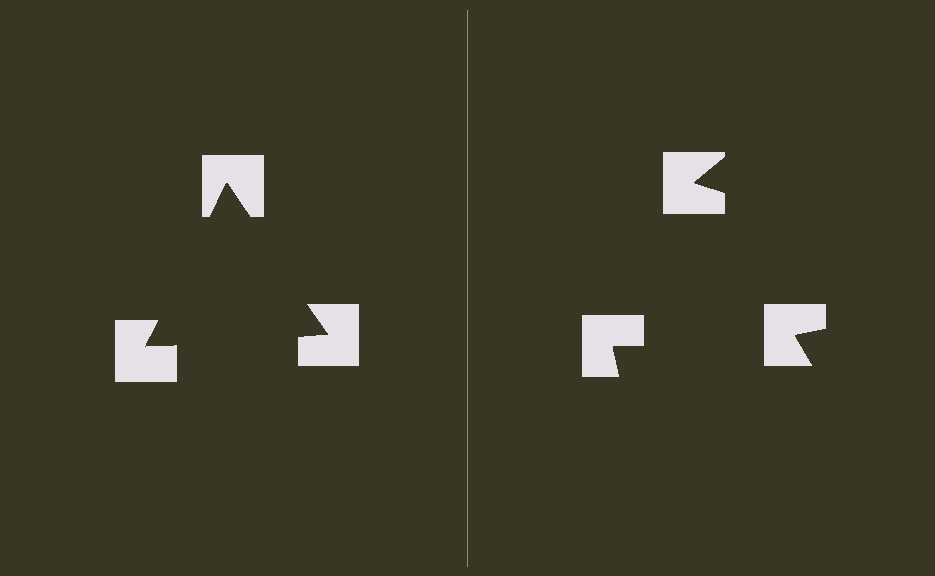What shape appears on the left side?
An illusory triangle.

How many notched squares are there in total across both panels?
6 — 3 on each side.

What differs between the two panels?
The notched squares are positioned identically on both sides; only the wedge orientations differ. On the left they align to a triangle; on the right they are misaligned.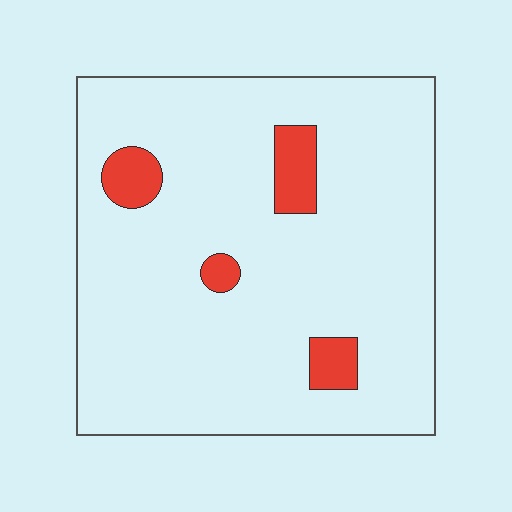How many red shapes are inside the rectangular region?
4.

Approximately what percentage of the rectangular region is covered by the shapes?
Approximately 10%.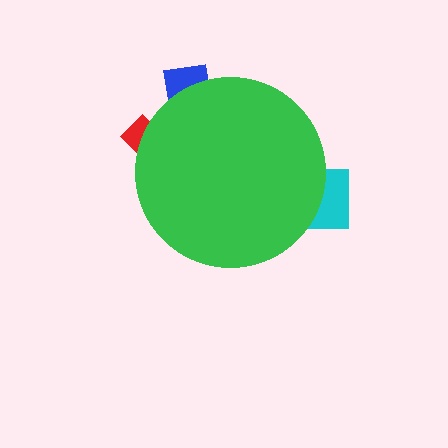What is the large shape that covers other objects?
A green circle.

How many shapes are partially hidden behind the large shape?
3 shapes are partially hidden.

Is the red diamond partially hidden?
Yes, the red diamond is partially hidden behind the green circle.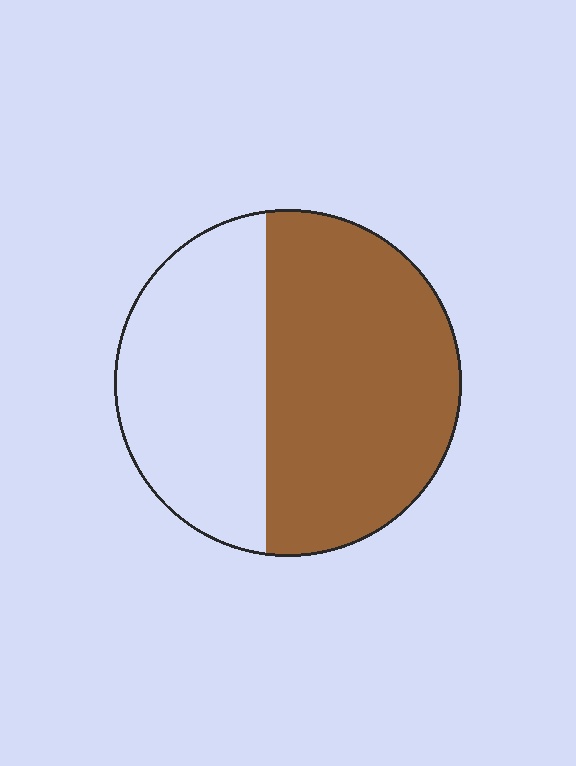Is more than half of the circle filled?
Yes.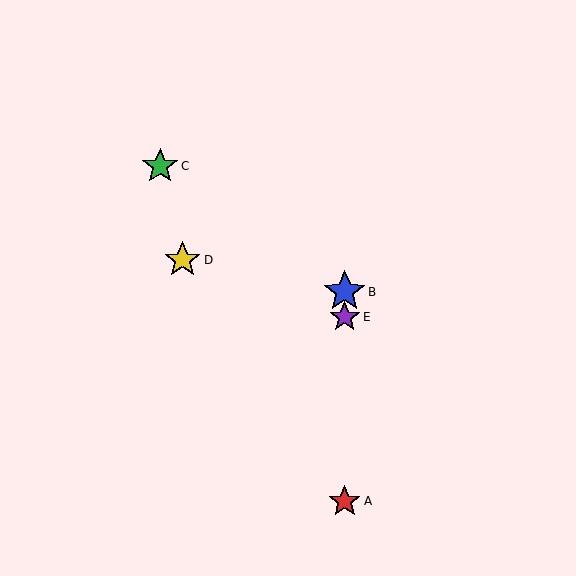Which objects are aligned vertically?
Objects A, B, E are aligned vertically.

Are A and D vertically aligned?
No, A is at x≈345 and D is at x≈182.